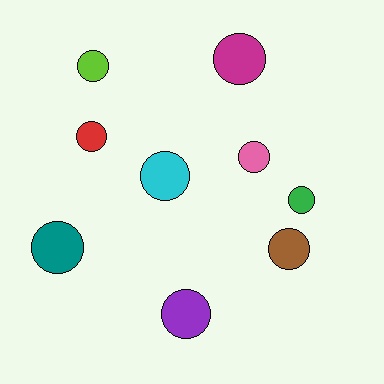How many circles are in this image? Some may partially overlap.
There are 9 circles.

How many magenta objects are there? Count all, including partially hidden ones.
There is 1 magenta object.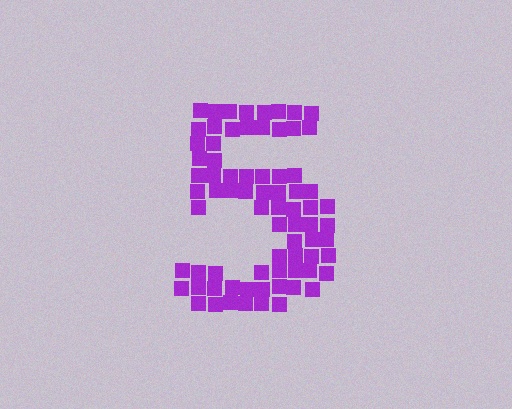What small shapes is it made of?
It is made of small squares.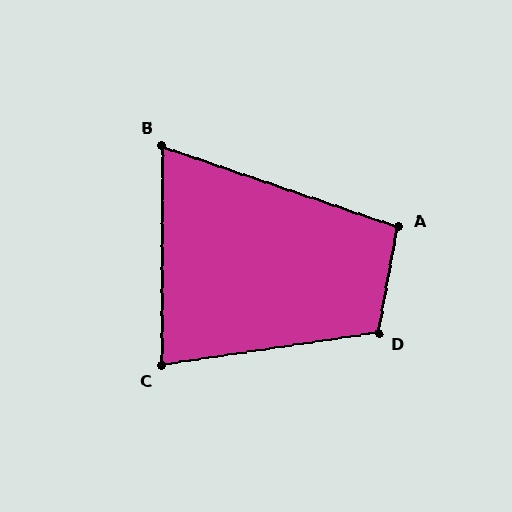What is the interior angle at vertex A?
Approximately 99 degrees (obtuse).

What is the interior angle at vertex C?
Approximately 81 degrees (acute).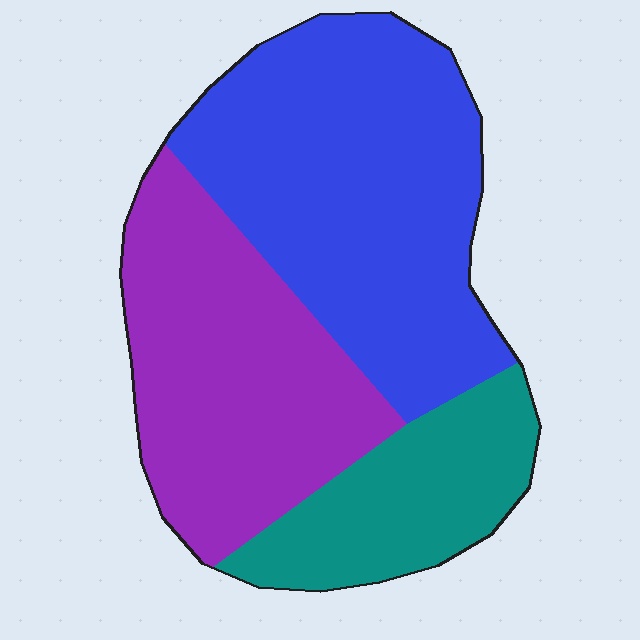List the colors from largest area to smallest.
From largest to smallest: blue, purple, teal.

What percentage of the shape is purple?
Purple covers around 35% of the shape.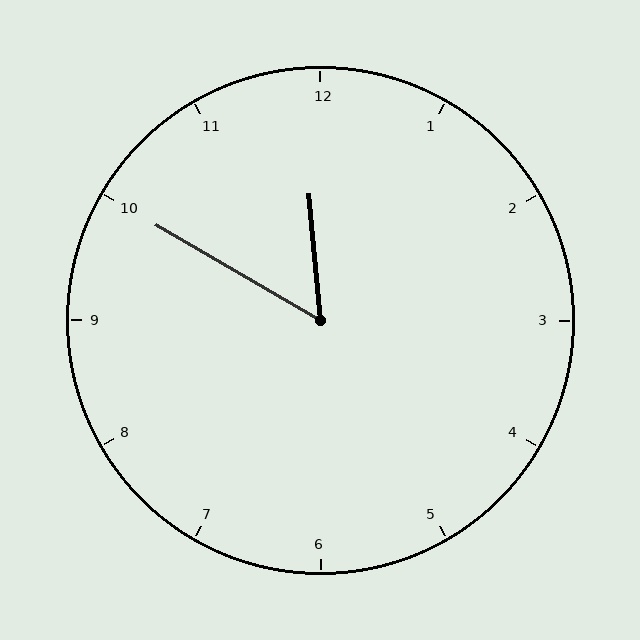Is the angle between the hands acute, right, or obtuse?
It is acute.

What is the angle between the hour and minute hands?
Approximately 55 degrees.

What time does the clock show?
11:50.